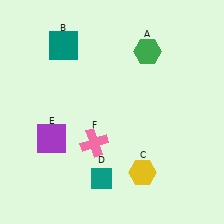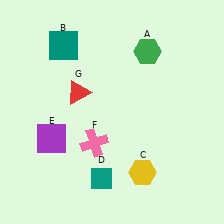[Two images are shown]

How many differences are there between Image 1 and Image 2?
There is 1 difference between the two images.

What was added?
A red triangle (G) was added in Image 2.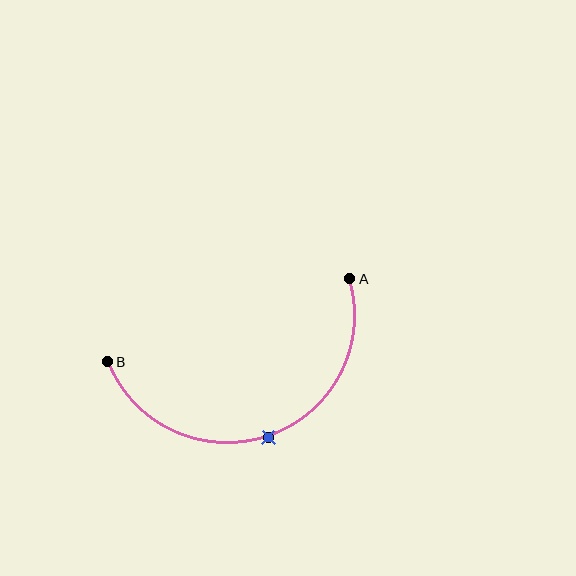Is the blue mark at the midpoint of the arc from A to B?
Yes. The blue mark lies on the arc at equal arc-length from both A and B — it is the arc midpoint.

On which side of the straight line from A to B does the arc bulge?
The arc bulges below the straight line connecting A and B.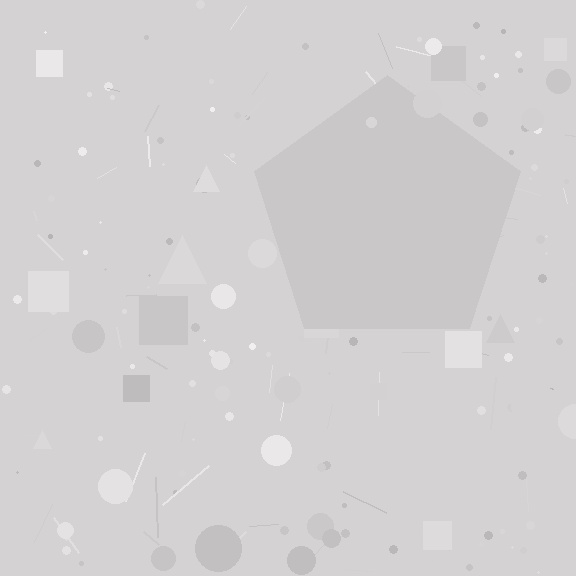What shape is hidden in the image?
A pentagon is hidden in the image.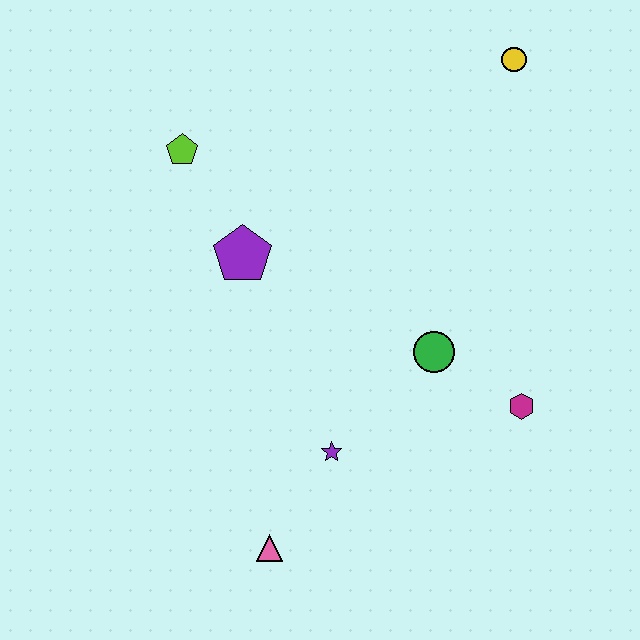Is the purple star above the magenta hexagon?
No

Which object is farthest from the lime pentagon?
The magenta hexagon is farthest from the lime pentagon.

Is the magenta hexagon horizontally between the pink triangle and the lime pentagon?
No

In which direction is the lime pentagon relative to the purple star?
The lime pentagon is above the purple star.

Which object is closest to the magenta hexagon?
The green circle is closest to the magenta hexagon.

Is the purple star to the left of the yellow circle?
Yes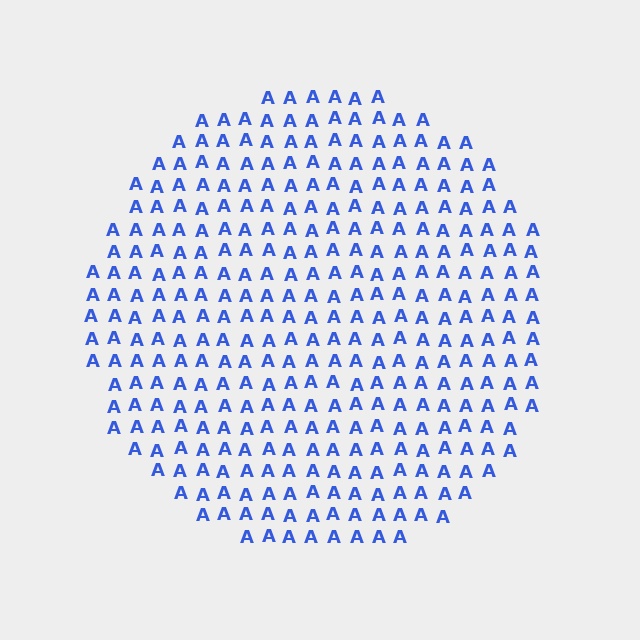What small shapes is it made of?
It is made of small letter A's.